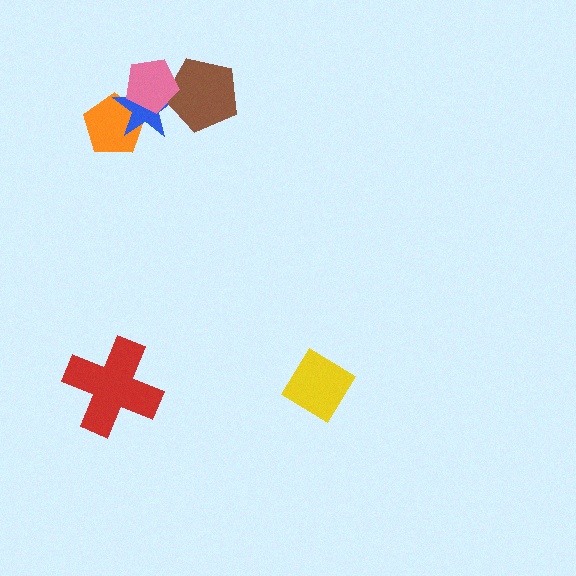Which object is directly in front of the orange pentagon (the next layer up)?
The blue star is directly in front of the orange pentagon.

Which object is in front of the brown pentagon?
The pink pentagon is in front of the brown pentagon.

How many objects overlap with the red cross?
0 objects overlap with the red cross.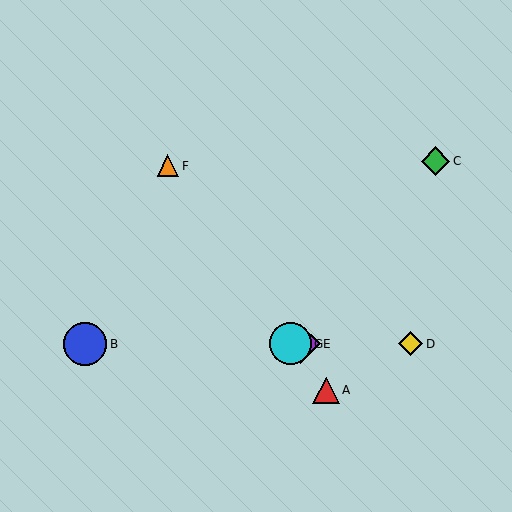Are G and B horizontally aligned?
Yes, both are at y≈344.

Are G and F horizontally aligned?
No, G is at y≈344 and F is at y≈166.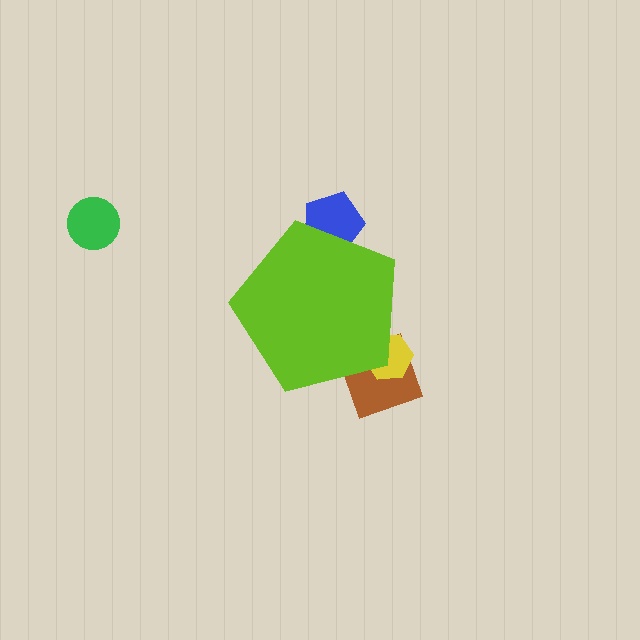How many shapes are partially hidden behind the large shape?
3 shapes are partially hidden.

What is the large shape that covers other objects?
A lime pentagon.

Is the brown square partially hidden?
Yes, the brown square is partially hidden behind the lime pentagon.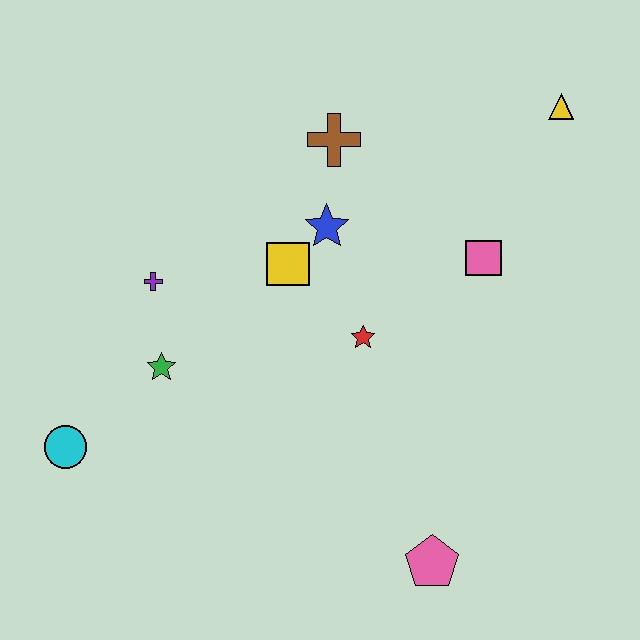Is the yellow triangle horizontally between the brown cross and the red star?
No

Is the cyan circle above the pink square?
No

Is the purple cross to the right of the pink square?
No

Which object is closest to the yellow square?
The blue star is closest to the yellow square.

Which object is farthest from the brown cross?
The pink pentagon is farthest from the brown cross.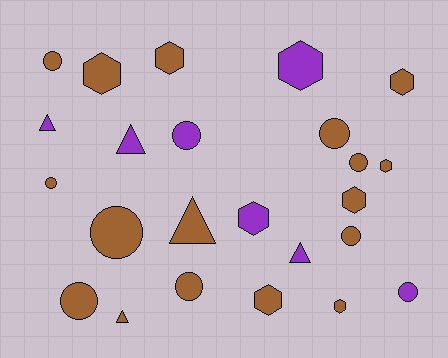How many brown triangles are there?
There are 2 brown triangles.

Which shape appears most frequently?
Circle, with 10 objects.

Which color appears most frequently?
Brown, with 17 objects.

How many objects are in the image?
There are 24 objects.